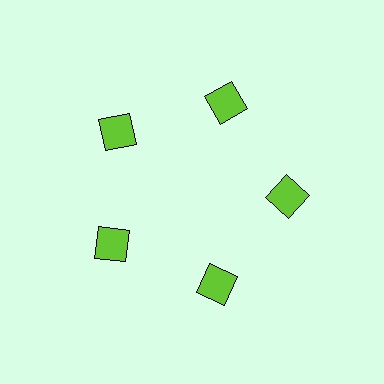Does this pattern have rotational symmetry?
Yes, this pattern has 5-fold rotational symmetry. It looks the same after rotating 72 degrees around the center.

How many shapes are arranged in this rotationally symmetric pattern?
There are 5 shapes, arranged in 5 groups of 1.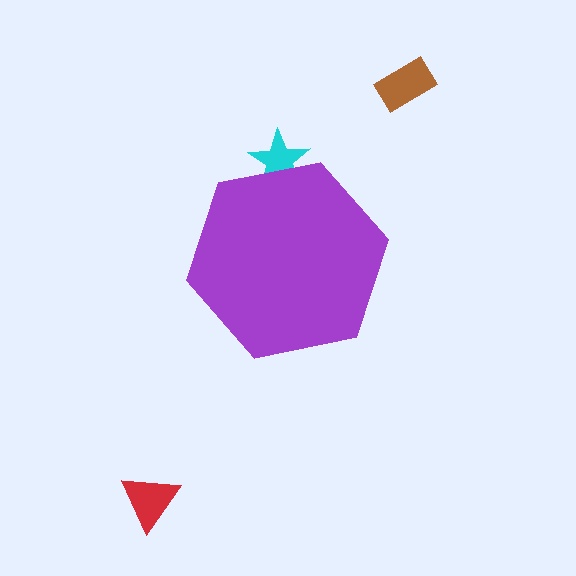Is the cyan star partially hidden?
Yes, the cyan star is partially hidden behind the purple hexagon.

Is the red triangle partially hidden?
No, the red triangle is fully visible.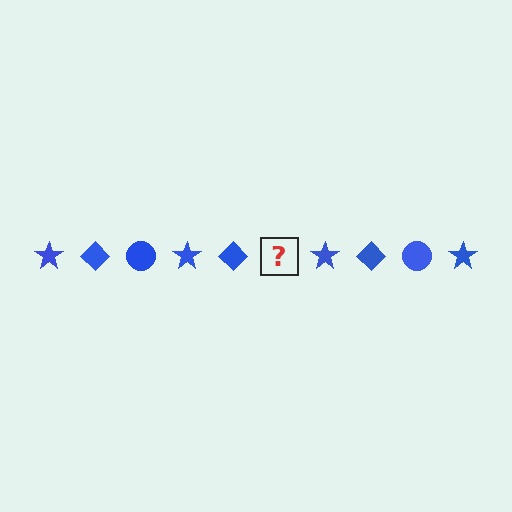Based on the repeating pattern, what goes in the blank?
The blank should be a blue circle.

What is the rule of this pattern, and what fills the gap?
The rule is that the pattern cycles through star, diamond, circle shapes in blue. The gap should be filled with a blue circle.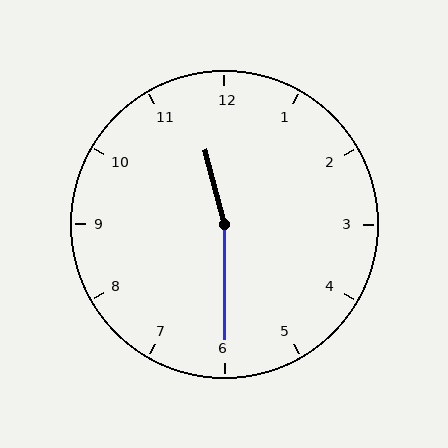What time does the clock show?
11:30.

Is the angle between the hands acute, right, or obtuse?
It is obtuse.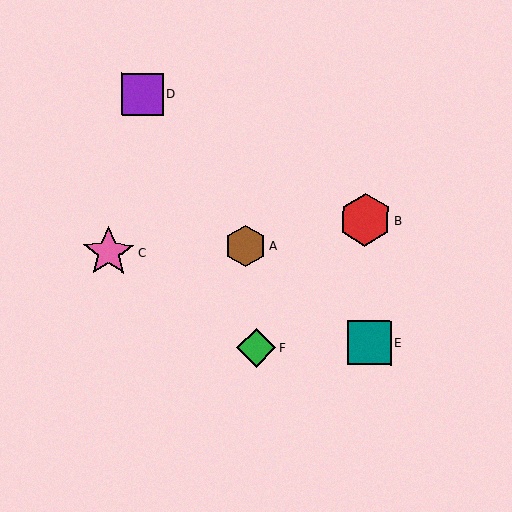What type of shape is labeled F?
Shape F is a green diamond.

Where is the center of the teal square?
The center of the teal square is at (369, 343).